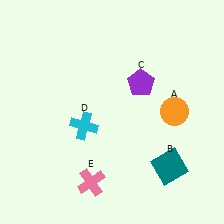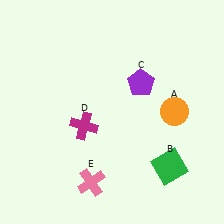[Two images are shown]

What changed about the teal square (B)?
In Image 1, B is teal. In Image 2, it changed to green.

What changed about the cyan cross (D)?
In Image 1, D is cyan. In Image 2, it changed to magenta.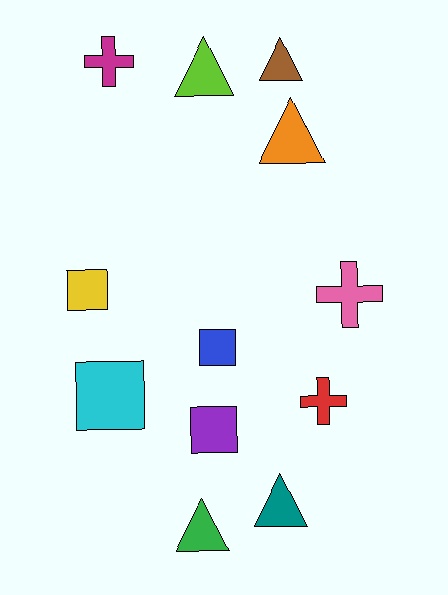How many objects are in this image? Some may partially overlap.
There are 12 objects.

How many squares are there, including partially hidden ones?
There are 4 squares.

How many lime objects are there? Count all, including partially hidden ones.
There is 1 lime object.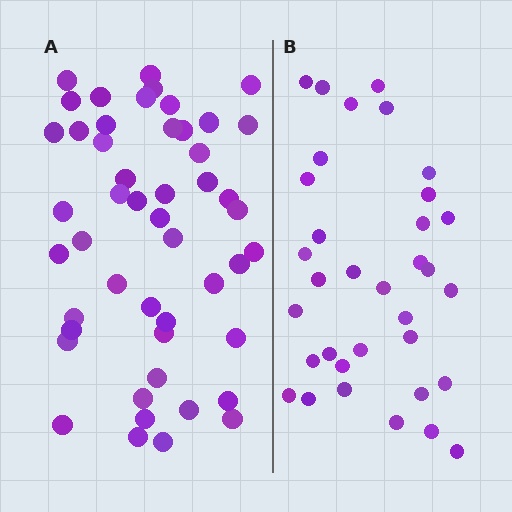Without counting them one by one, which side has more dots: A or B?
Region A (the left region) has more dots.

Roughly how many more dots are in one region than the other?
Region A has approximately 15 more dots than region B.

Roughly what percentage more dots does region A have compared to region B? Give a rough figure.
About 45% more.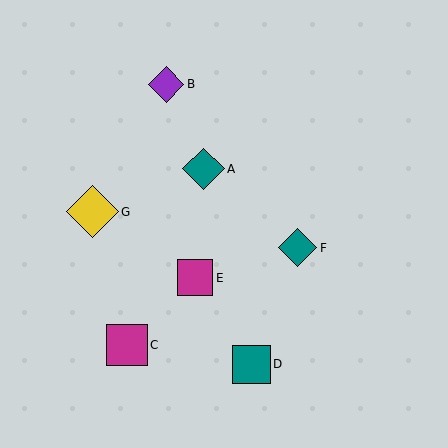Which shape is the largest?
The yellow diamond (labeled G) is the largest.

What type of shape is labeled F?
Shape F is a teal diamond.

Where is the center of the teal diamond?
The center of the teal diamond is at (203, 169).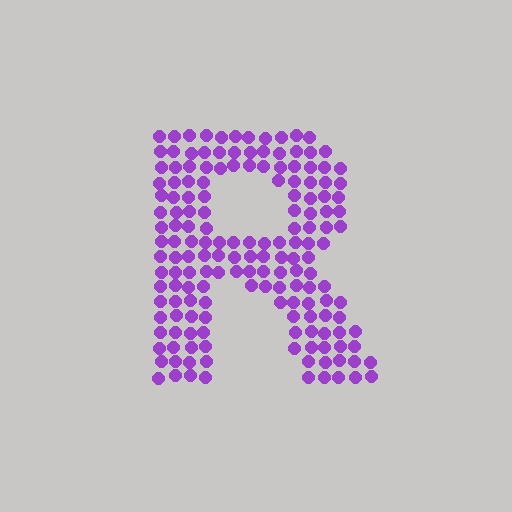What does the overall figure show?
The overall figure shows the letter R.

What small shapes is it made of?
It is made of small circles.